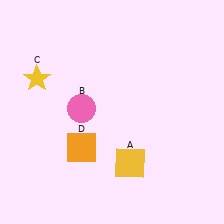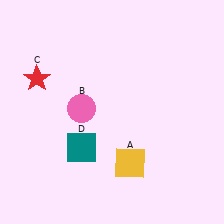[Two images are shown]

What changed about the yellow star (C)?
In Image 1, C is yellow. In Image 2, it changed to red.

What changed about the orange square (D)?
In Image 1, D is orange. In Image 2, it changed to teal.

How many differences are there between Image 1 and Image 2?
There are 2 differences between the two images.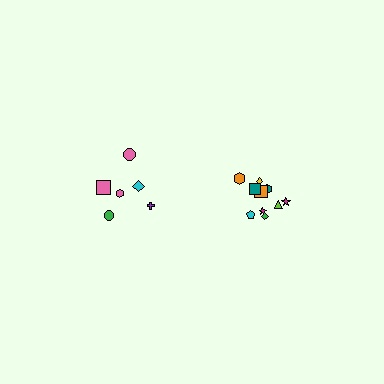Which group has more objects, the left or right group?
The right group.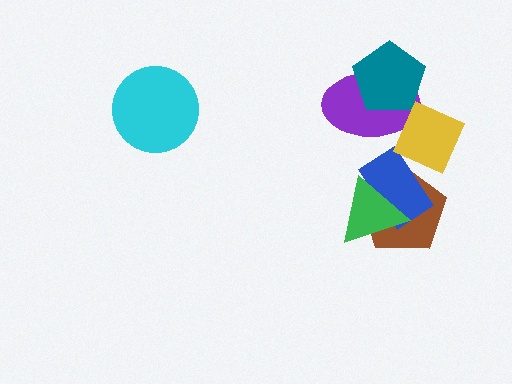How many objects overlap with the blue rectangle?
3 objects overlap with the blue rectangle.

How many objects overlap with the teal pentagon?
1 object overlaps with the teal pentagon.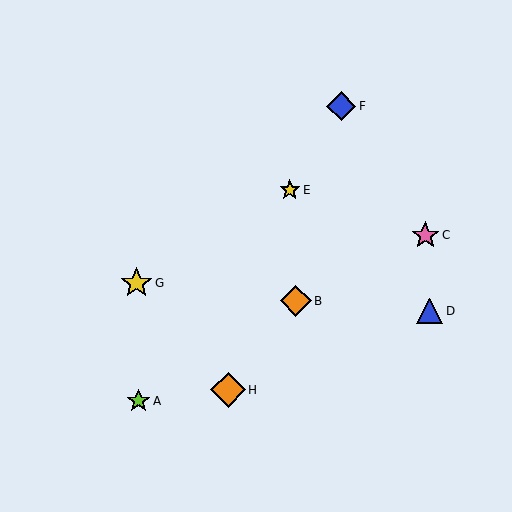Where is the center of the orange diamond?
The center of the orange diamond is at (296, 301).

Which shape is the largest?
The orange diamond (labeled H) is the largest.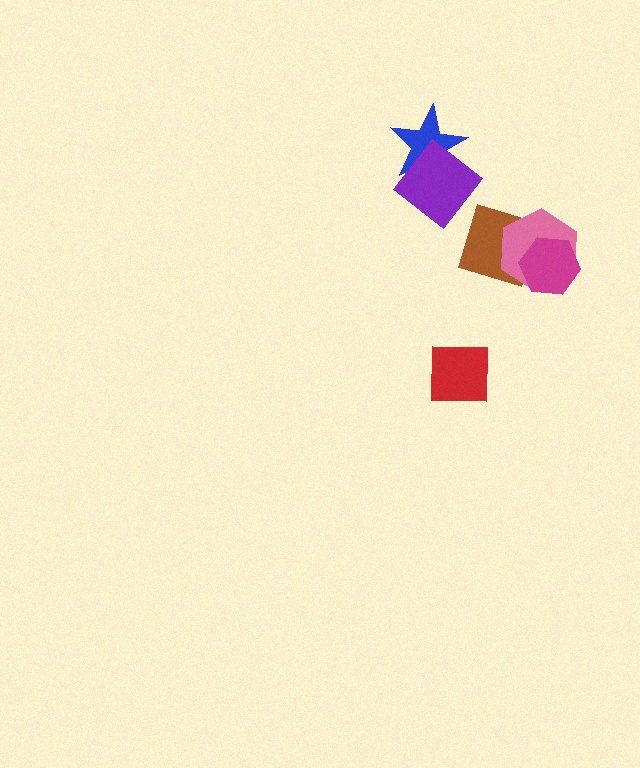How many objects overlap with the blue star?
1 object overlaps with the blue star.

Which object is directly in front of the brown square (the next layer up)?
The pink hexagon is directly in front of the brown square.